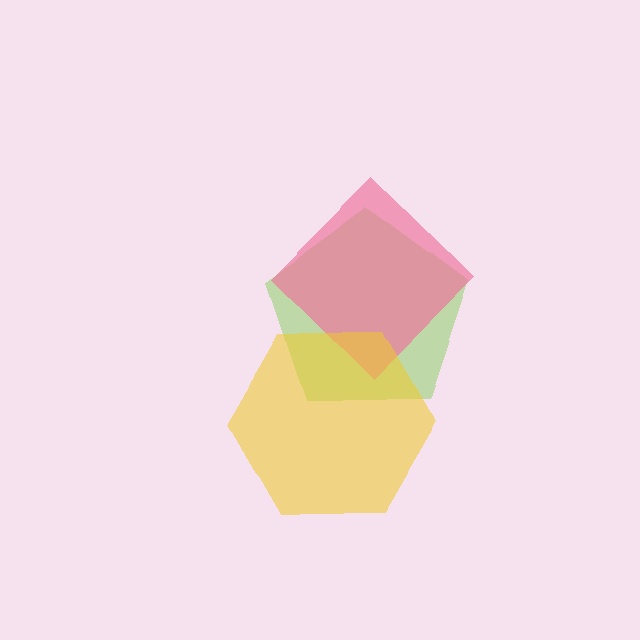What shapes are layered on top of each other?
The layered shapes are: a lime pentagon, a pink diamond, a yellow hexagon.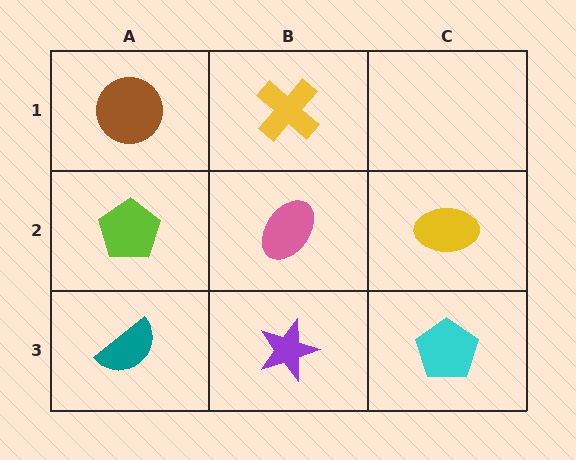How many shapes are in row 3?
3 shapes.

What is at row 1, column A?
A brown circle.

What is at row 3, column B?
A purple star.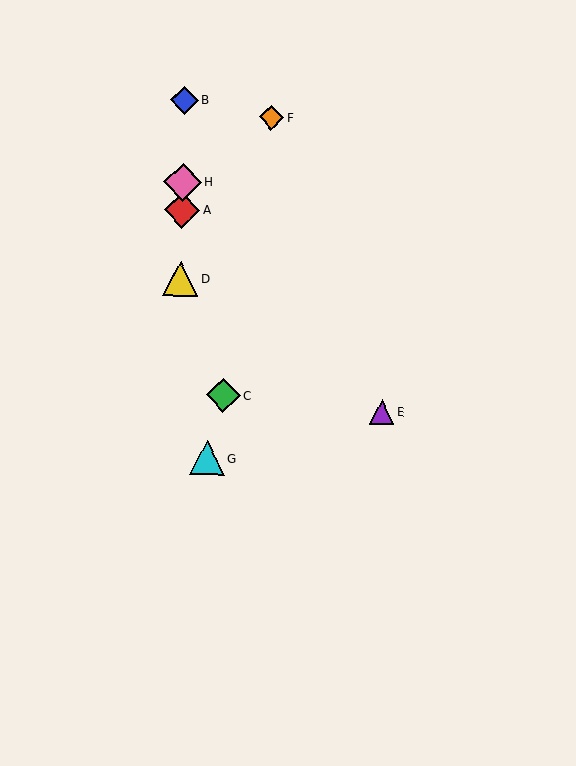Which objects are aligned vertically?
Objects A, B, D, H are aligned vertically.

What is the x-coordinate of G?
Object G is at x≈207.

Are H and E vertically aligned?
No, H is at x≈183 and E is at x≈382.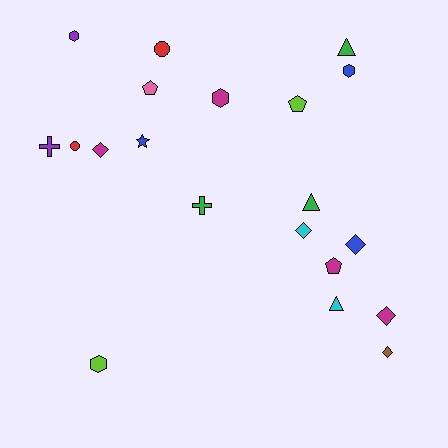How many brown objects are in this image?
There is 1 brown object.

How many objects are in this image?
There are 20 objects.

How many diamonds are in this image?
There are 5 diamonds.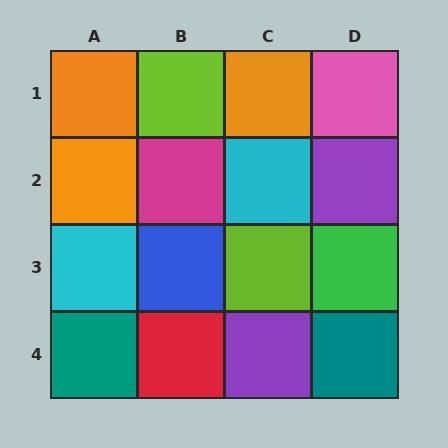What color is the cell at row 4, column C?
Purple.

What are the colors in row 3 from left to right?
Cyan, blue, lime, green.